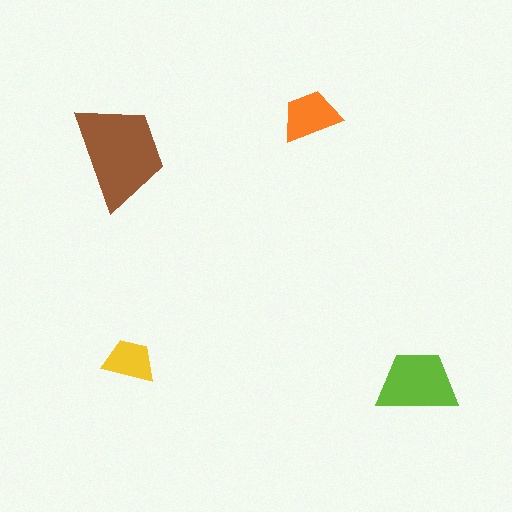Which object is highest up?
The orange trapezoid is topmost.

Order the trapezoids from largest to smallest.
the brown one, the lime one, the orange one, the yellow one.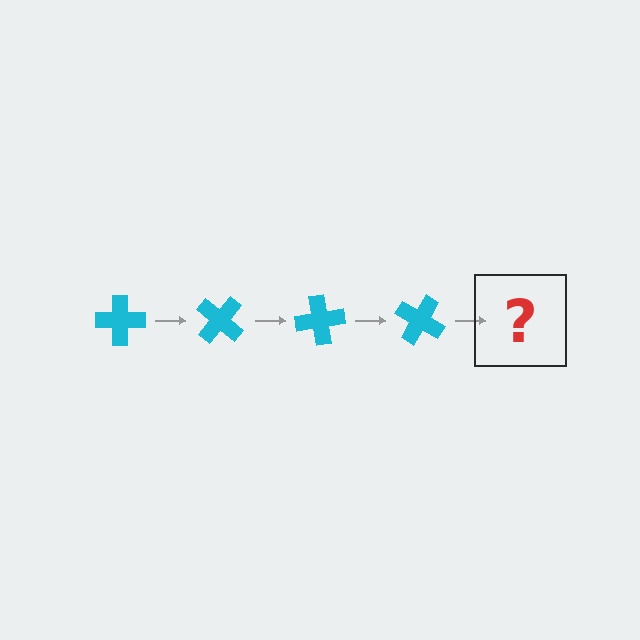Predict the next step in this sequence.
The next step is a cyan cross rotated 160 degrees.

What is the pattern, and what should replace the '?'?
The pattern is that the cross rotates 40 degrees each step. The '?' should be a cyan cross rotated 160 degrees.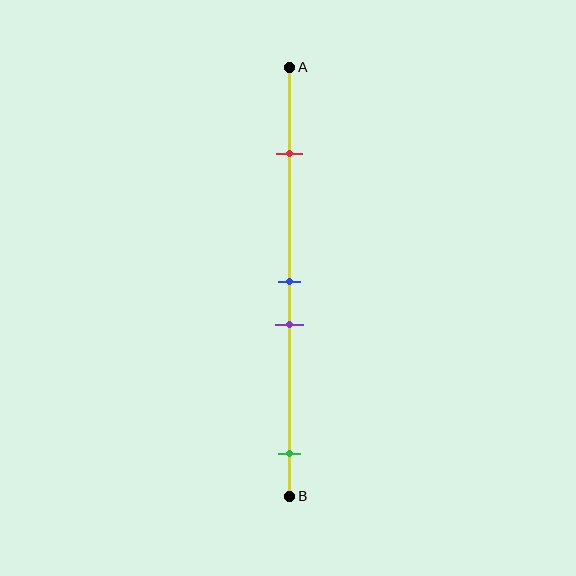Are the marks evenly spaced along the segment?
No, the marks are not evenly spaced.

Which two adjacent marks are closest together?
The blue and purple marks are the closest adjacent pair.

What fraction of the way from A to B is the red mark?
The red mark is approximately 20% (0.2) of the way from A to B.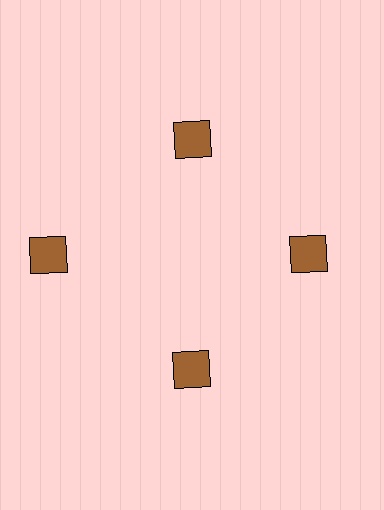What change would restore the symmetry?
The symmetry would be restored by moving it inward, back onto the ring so that all 4 squares sit at equal angles and equal distance from the center.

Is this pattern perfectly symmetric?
No. The 4 brown squares are arranged in a ring, but one element near the 9 o'clock position is pushed outward from the center, breaking the 4-fold rotational symmetry.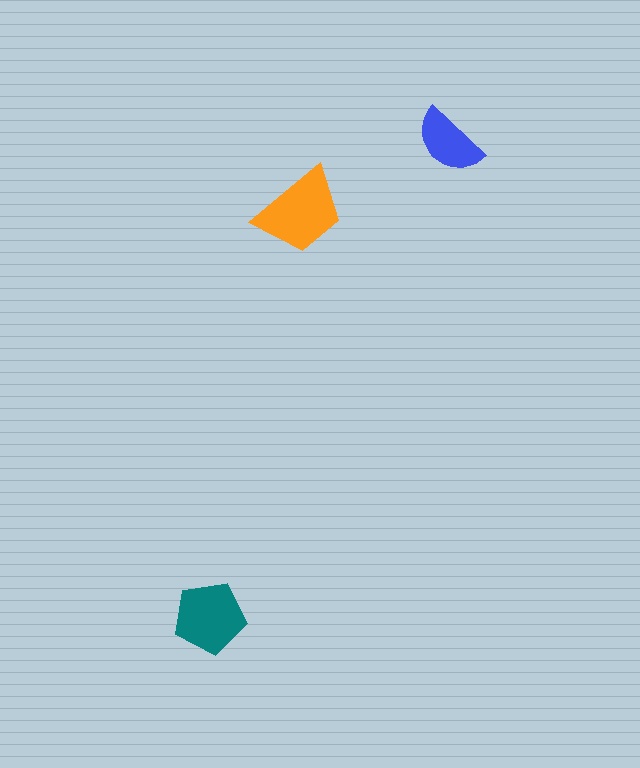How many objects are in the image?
There are 3 objects in the image.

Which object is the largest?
The orange trapezoid.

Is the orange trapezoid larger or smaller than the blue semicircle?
Larger.